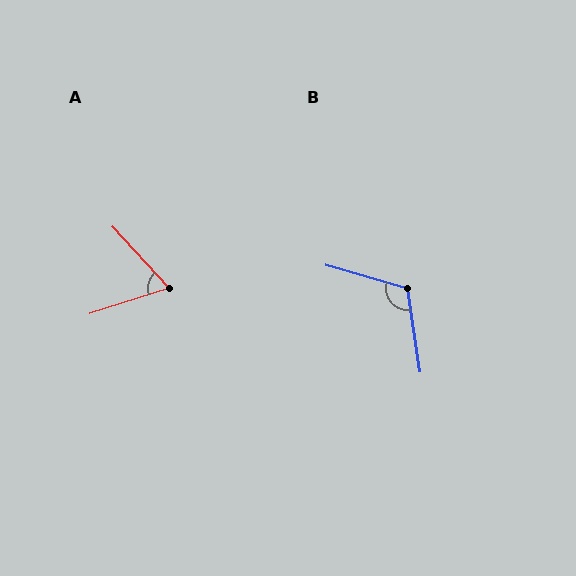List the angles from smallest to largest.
A (65°), B (114°).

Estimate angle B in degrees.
Approximately 114 degrees.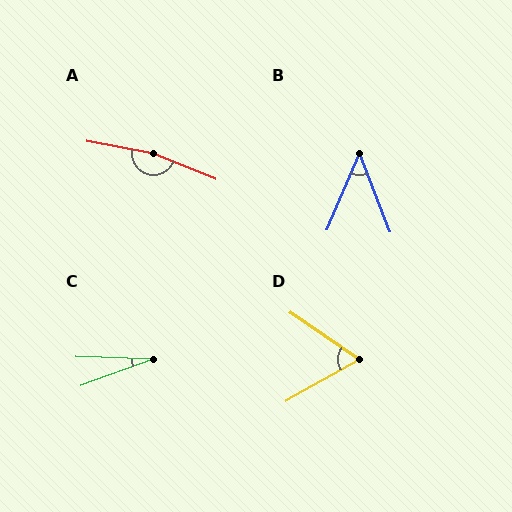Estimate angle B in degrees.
Approximately 44 degrees.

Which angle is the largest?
A, at approximately 169 degrees.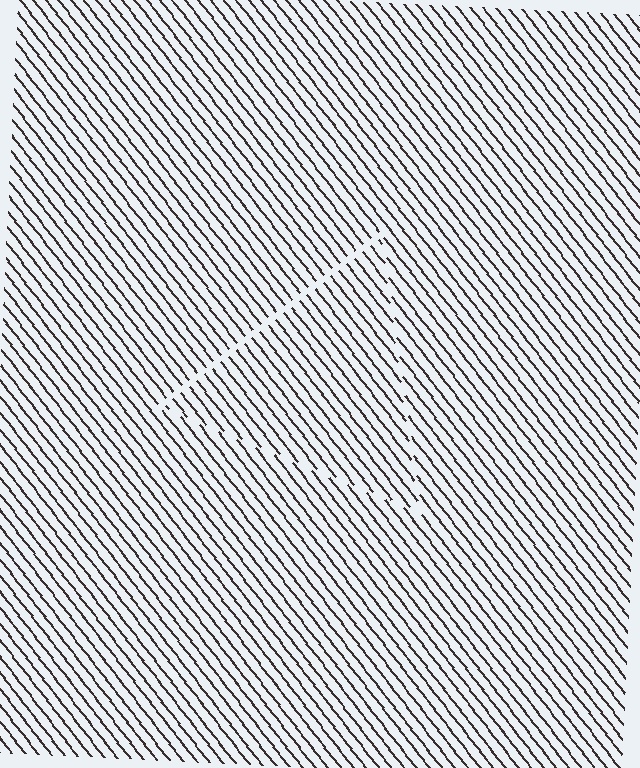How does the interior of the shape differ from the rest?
The interior of the shape contains the same grating, shifted by half a period — the contour is defined by the phase discontinuity where line-ends from the inner and outer gratings abut.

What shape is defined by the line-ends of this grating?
An illusory triangle. The interior of the shape contains the same grating, shifted by half a period — the contour is defined by the phase discontinuity where line-ends from the inner and outer gratings abut.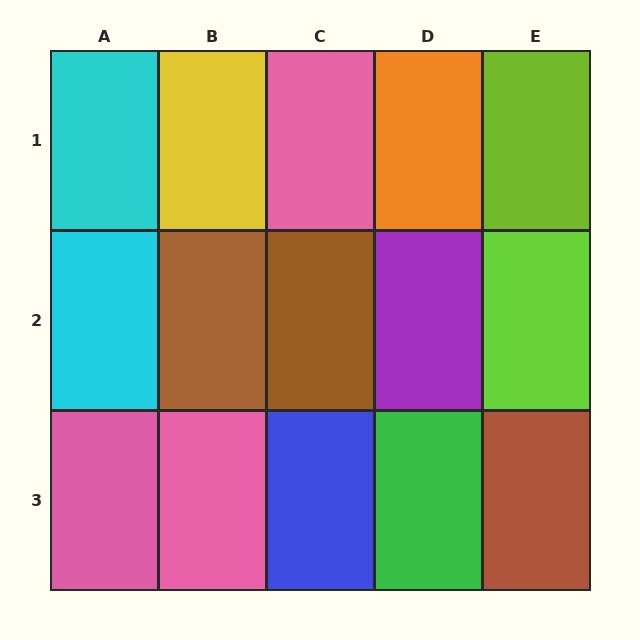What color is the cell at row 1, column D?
Orange.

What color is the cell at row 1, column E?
Lime.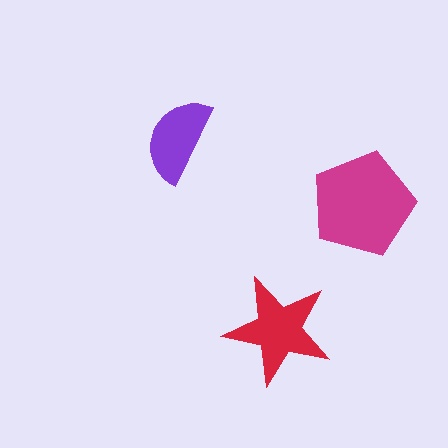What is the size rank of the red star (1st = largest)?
2nd.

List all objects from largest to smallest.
The magenta pentagon, the red star, the purple semicircle.